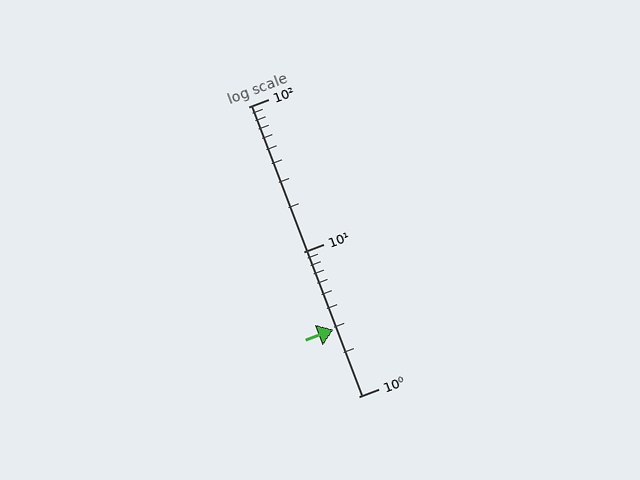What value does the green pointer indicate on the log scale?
The pointer indicates approximately 2.9.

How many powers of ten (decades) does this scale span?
The scale spans 2 decades, from 1 to 100.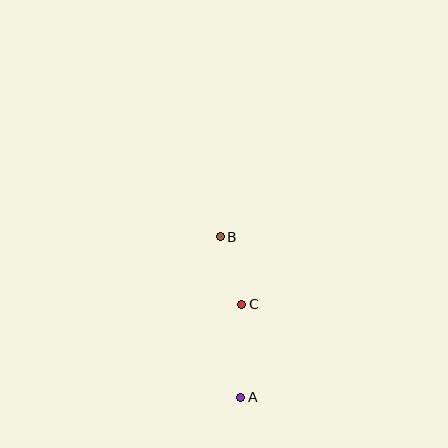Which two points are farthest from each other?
Points A and B are farthest from each other.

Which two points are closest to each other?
Points B and C are closest to each other.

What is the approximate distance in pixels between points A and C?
The distance between A and C is approximately 93 pixels.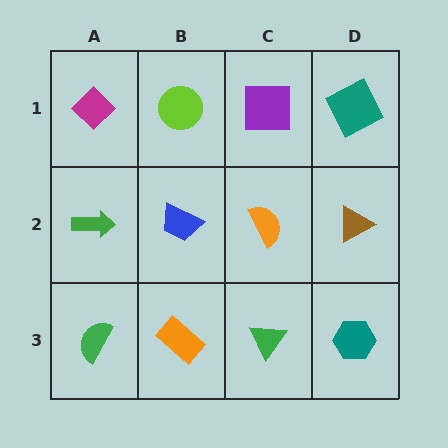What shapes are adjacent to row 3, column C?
An orange semicircle (row 2, column C), an orange rectangle (row 3, column B), a teal hexagon (row 3, column D).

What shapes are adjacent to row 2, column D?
A teal square (row 1, column D), a teal hexagon (row 3, column D), an orange semicircle (row 2, column C).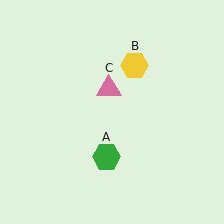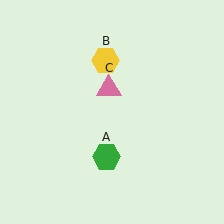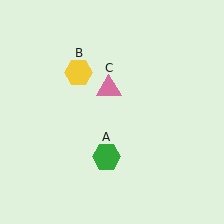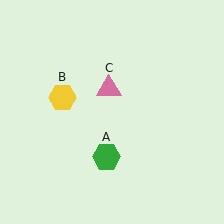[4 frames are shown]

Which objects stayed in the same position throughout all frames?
Green hexagon (object A) and pink triangle (object C) remained stationary.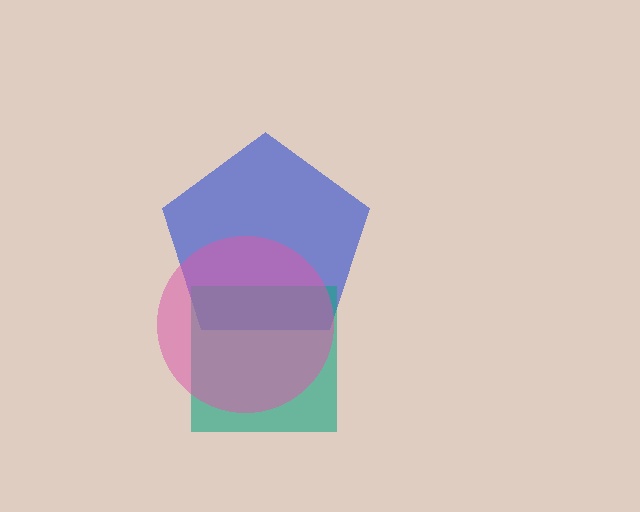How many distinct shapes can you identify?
There are 3 distinct shapes: a blue pentagon, a teal square, a pink circle.